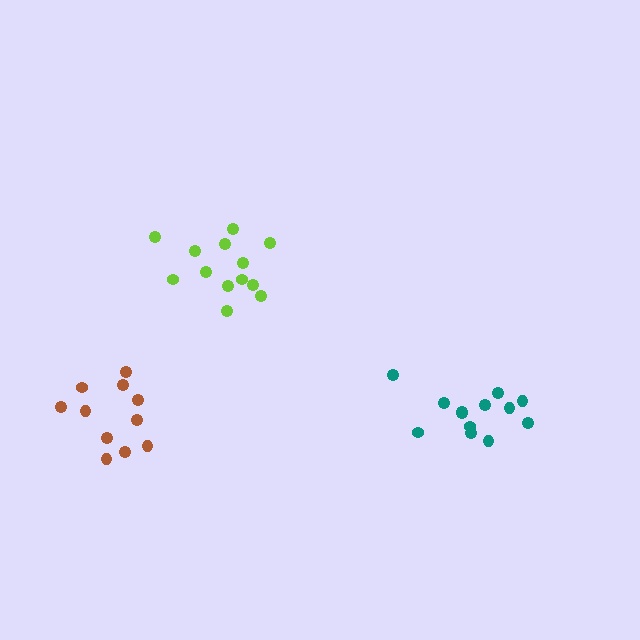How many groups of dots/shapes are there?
There are 3 groups.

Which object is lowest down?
The teal cluster is bottommost.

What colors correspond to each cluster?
The clusters are colored: teal, brown, lime.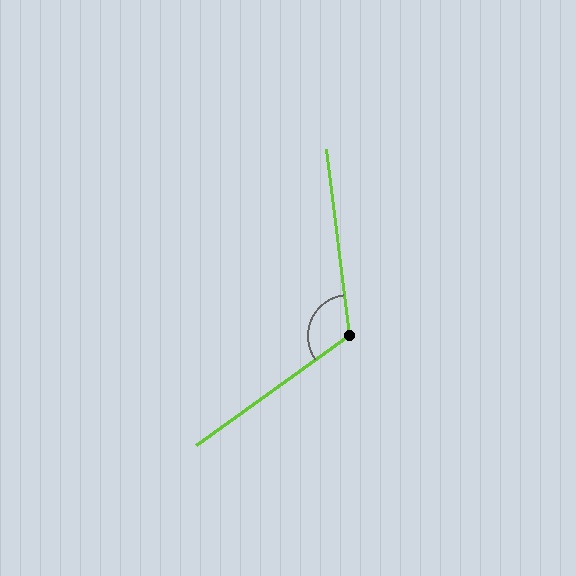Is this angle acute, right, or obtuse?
It is obtuse.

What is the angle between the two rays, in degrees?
Approximately 119 degrees.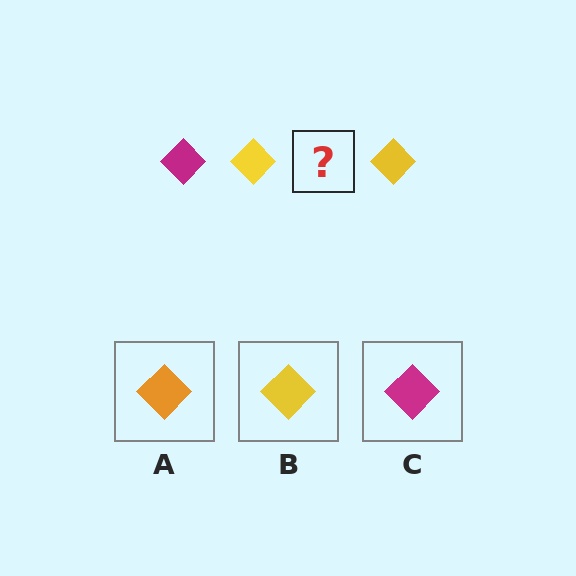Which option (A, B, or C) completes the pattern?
C.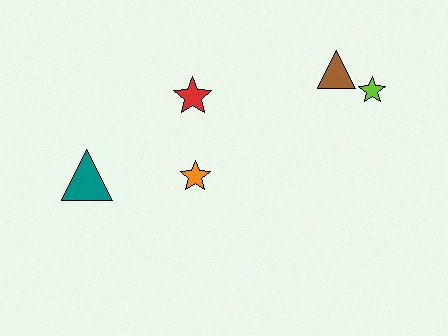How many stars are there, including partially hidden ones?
There are 3 stars.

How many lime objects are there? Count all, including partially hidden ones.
There is 1 lime object.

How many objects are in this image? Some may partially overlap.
There are 5 objects.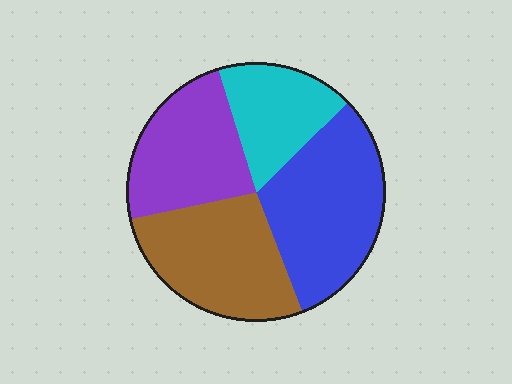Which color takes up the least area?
Cyan, at roughly 20%.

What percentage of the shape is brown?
Brown covers around 25% of the shape.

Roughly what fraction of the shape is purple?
Purple covers roughly 25% of the shape.